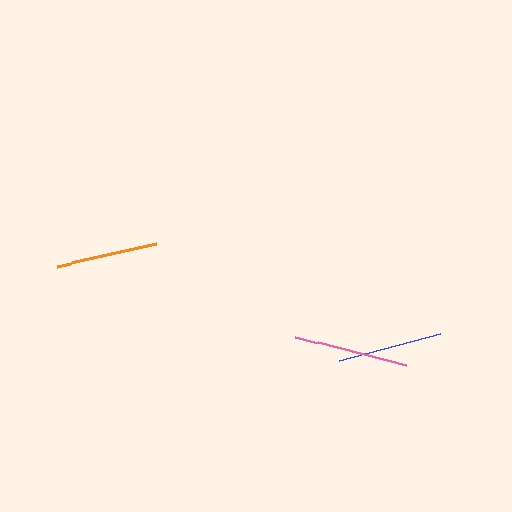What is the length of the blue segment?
The blue segment is approximately 104 pixels long.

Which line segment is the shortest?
The orange line is the shortest at approximately 101 pixels.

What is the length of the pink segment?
The pink segment is approximately 114 pixels long.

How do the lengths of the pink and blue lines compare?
The pink and blue lines are approximately the same length.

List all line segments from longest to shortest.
From longest to shortest: pink, blue, orange.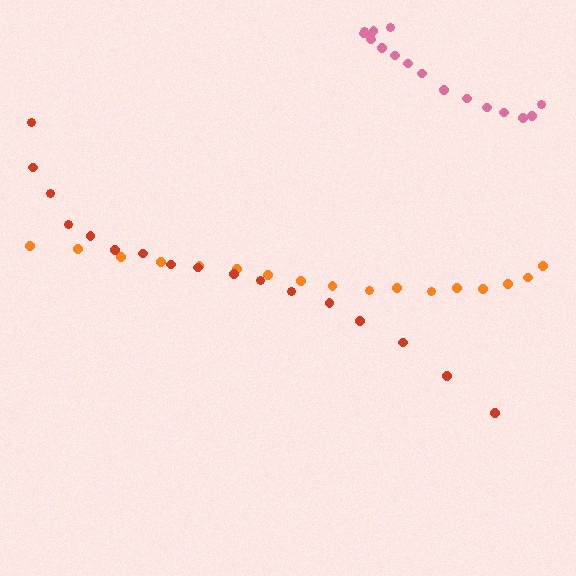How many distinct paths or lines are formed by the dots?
There are 3 distinct paths.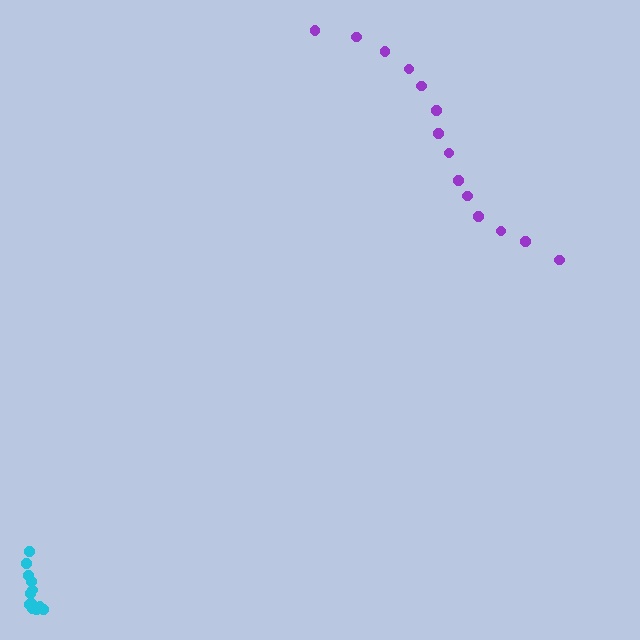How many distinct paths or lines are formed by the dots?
There are 2 distinct paths.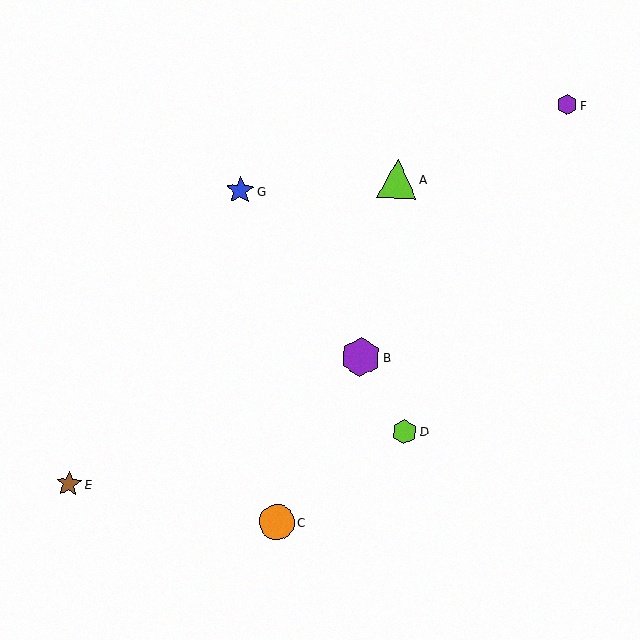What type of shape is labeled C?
Shape C is an orange circle.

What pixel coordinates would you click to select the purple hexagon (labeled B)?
Click at (361, 357) to select the purple hexagon B.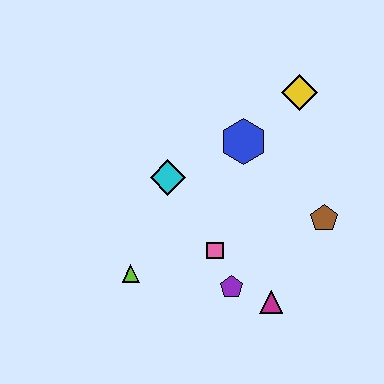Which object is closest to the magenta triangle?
The purple pentagon is closest to the magenta triangle.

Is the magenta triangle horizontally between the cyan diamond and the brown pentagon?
Yes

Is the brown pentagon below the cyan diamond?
Yes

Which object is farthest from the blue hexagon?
The lime triangle is farthest from the blue hexagon.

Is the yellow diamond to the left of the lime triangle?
No